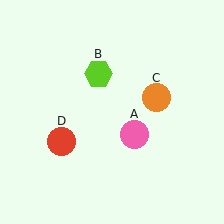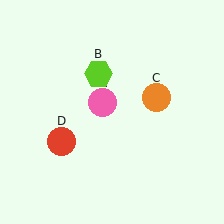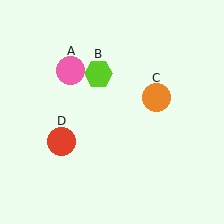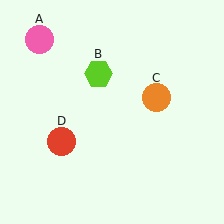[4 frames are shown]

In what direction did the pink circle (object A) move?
The pink circle (object A) moved up and to the left.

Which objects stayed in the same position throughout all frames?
Lime hexagon (object B) and orange circle (object C) and red circle (object D) remained stationary.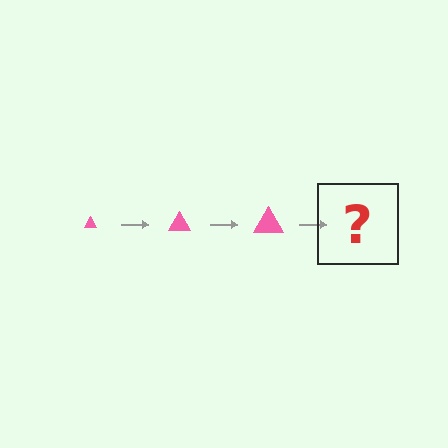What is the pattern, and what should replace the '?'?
The pattern is that the triangle gets progressively larger each step. The '?' should be a pink triangle, larger than the previous one.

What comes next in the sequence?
The next element should be a pink triangle, larger than the previous one.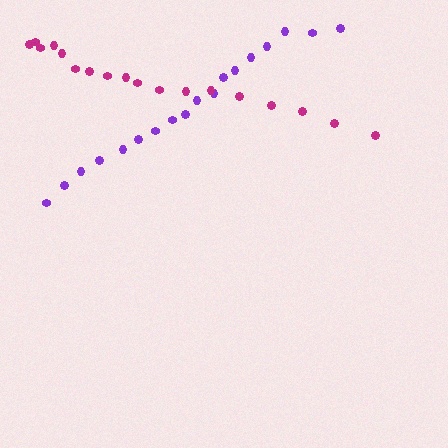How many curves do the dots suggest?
There are 2 distinct paths.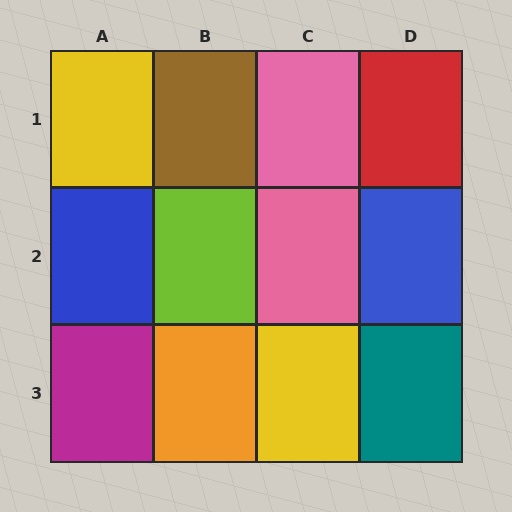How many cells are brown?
1 cell is brown.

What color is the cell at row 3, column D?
Teal.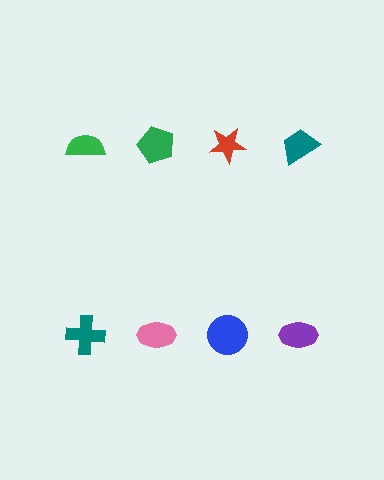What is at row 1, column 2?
A green pentagon.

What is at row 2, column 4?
A purple ellipse.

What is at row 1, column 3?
A red star.